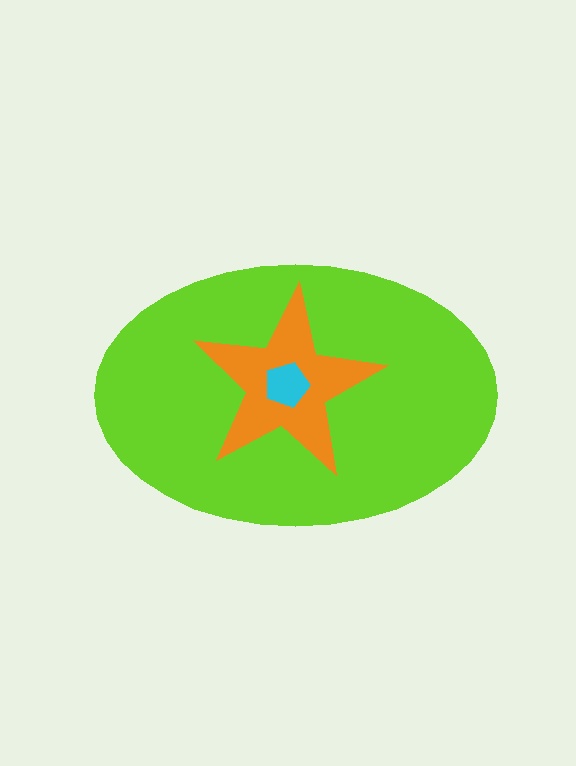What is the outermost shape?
The lime ellipse.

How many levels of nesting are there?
3.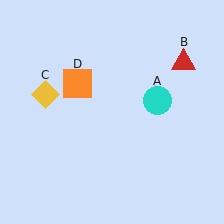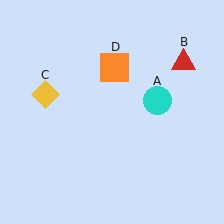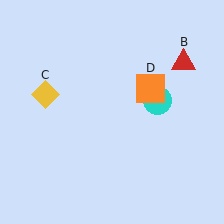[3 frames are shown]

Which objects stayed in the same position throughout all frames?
Cyan circle (object A) and red triangle (object B) and yellow diamond (object C) remained stationary.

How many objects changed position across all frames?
1 object changed position: orange square (object D).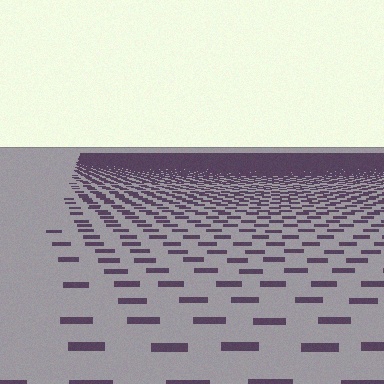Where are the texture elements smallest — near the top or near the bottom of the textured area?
Near the top.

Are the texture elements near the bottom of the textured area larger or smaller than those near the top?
Larger. Near the bottom, elements are closer to the viewer and appear at a bigger on-screen size.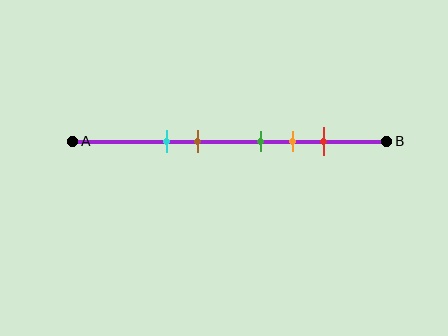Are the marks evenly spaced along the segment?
No, the marks are not evenly spaced.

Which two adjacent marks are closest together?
The green and orange marks are the closest adjacent pair.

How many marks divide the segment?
There are 5 marks dividing the segment.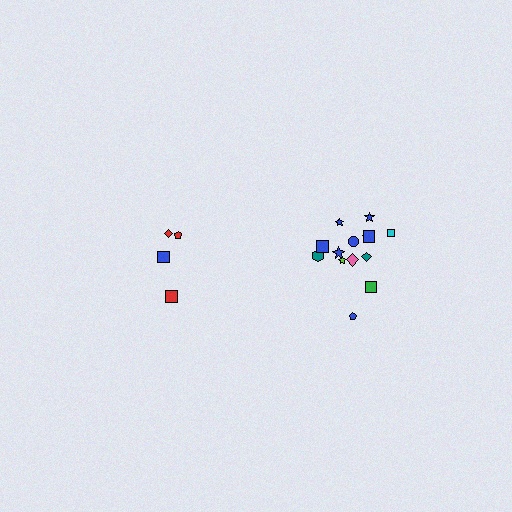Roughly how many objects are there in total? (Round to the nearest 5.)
Roughly 20 objects in total.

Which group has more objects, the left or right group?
The right group.